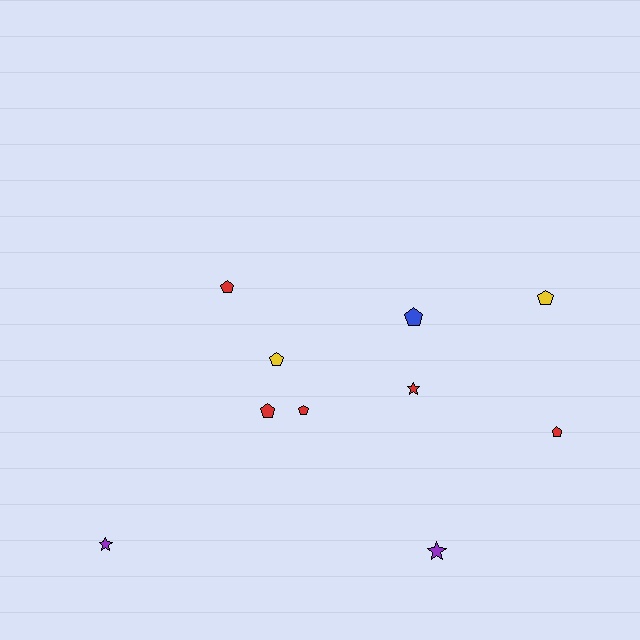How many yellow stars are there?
There are no yellow stars.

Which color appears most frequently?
Red, with 5 objects.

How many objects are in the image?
There are 10 objects.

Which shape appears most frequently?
Pentagon, with 7 objects.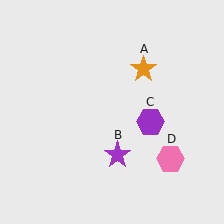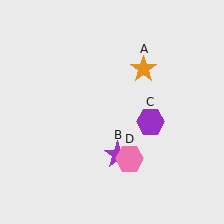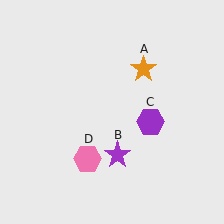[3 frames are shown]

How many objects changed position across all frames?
1 object changed position: pink hexagon (object D).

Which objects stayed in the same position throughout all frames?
Orange star (object A) and purple star (object B) and purple hexagon (object C) remained stationary.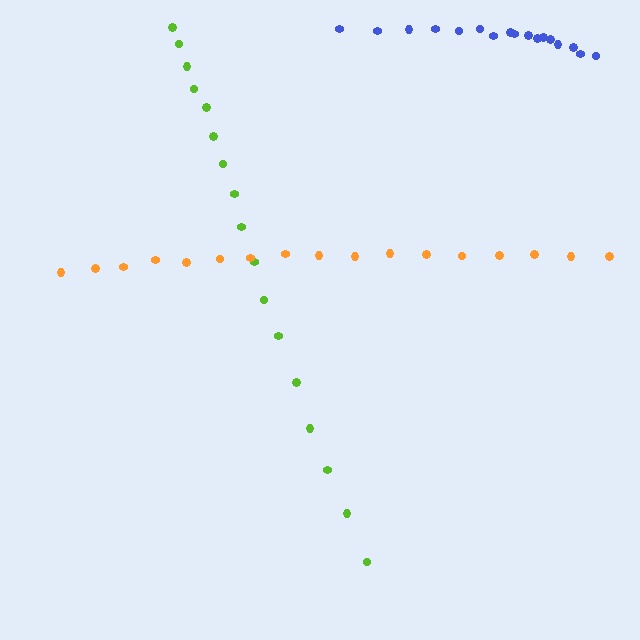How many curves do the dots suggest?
There are 3 distinct paths.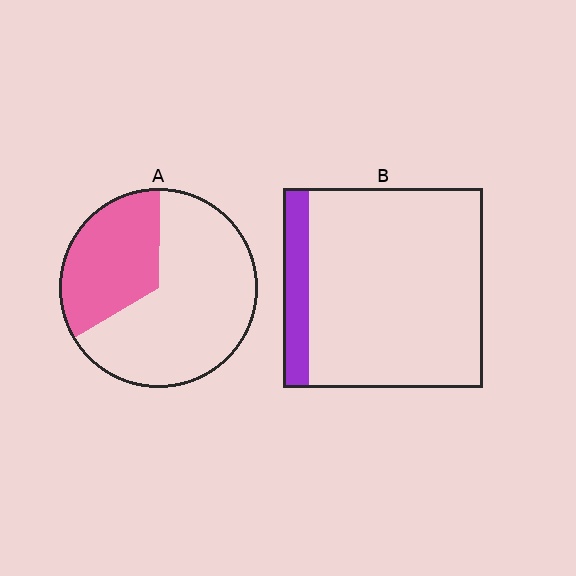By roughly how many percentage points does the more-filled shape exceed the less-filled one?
By roughly 20 percentage points (A over B).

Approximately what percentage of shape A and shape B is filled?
A is approximately 35% and B is approximately 15%.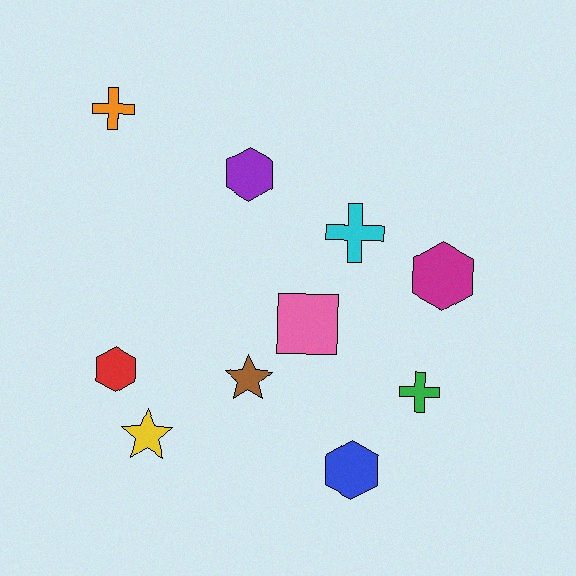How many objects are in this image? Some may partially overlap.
There are 10 objects.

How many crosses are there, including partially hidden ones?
There are 3 crosses.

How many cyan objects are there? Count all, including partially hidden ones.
There is 1 cyan object.